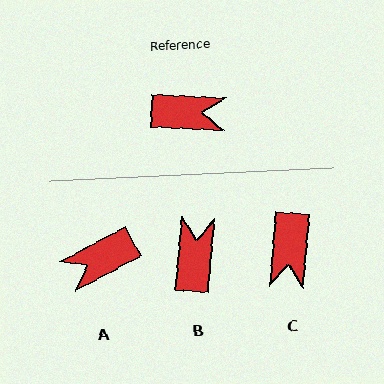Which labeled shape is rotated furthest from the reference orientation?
A, about 149 degrees away.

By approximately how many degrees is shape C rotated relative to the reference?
Approximately 92 degrees clockwise.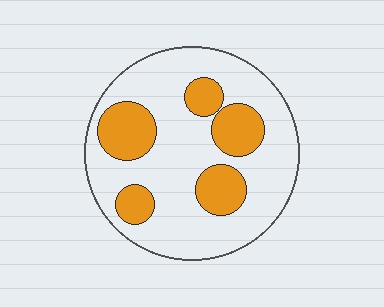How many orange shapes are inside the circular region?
5.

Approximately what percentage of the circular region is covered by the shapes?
Approximately 25%.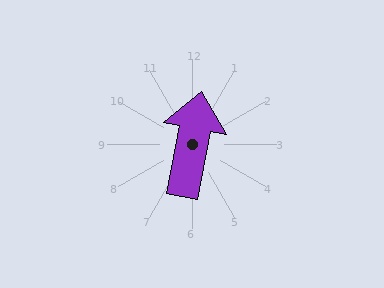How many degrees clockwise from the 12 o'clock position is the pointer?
Approximately 11 degrees.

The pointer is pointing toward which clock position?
Roughly 12 o'clock.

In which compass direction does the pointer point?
North.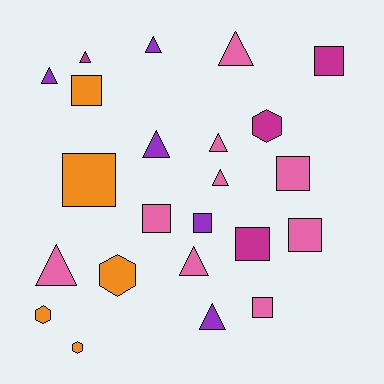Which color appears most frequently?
Pink, with 9 objects.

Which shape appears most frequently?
Triangle, with 10 objects.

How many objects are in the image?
There are 23 objects.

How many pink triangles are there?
There are 5 pink triangles.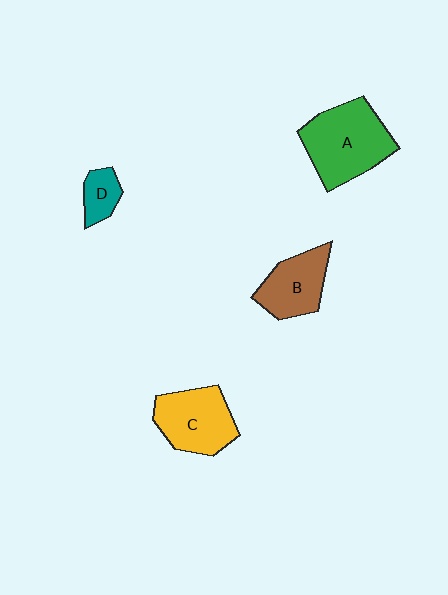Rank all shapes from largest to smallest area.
From largest to smallest: A (green), C (yellow), B (brown), D (teal).